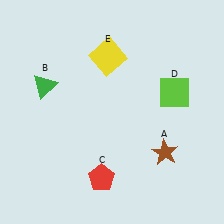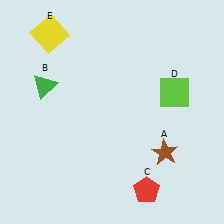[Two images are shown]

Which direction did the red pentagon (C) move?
The red pentagon (C) moved right.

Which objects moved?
The objects that moved are: the red pentagon (C), the yellow square (E).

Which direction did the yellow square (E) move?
The yellow square (E) moved left.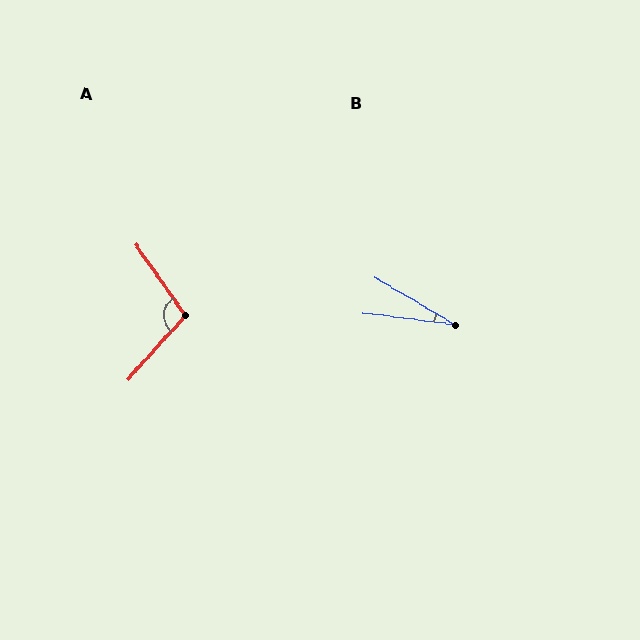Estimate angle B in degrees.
Approximately 23 degrees.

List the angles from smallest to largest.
B (23°), A (103°).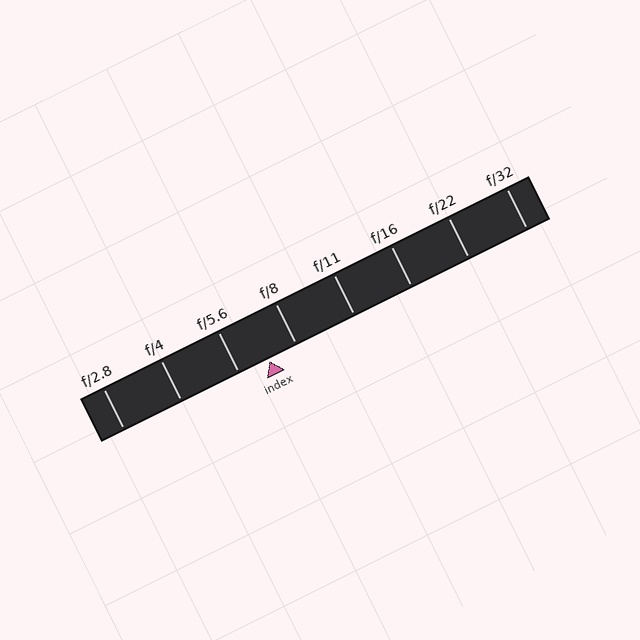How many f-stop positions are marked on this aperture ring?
There are 8 f-stop positions marked.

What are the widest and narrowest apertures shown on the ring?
The widest aperture shown is f/2.8 and the narrowest is f/32.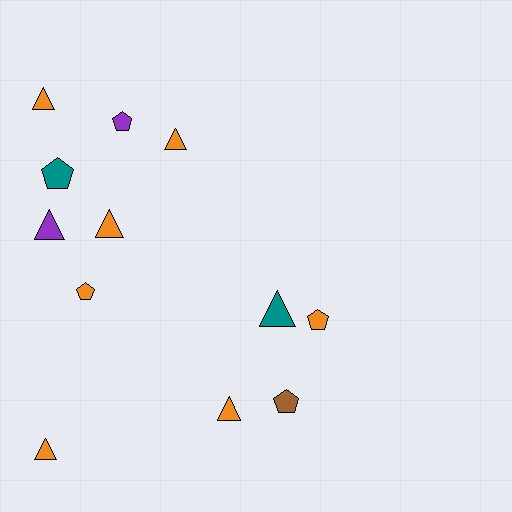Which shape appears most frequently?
Triangle, with 7 objects.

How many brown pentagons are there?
There is 1 brown pentagon.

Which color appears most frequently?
Orange, with 7 objects.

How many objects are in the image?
There are 12 objects.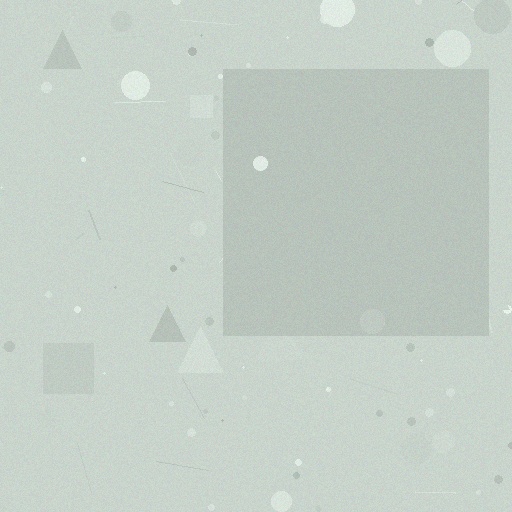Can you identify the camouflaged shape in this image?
The camouflaged shape is a square.